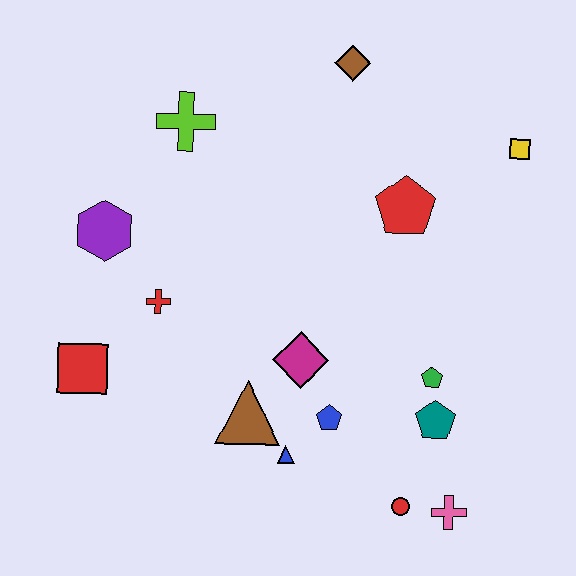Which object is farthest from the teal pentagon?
The lime cross is farthest from the teal pentagon.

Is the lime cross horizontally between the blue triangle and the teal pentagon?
No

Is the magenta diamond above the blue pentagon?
Yes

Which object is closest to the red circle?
The pink cross is closest to the red circle.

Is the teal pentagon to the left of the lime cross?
No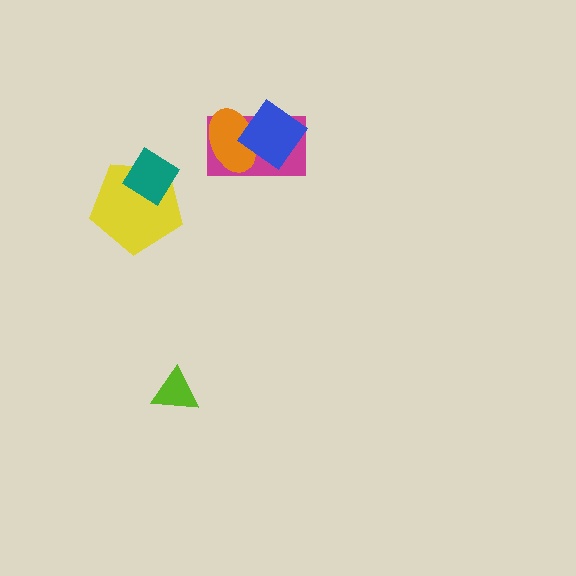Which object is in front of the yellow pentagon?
The teal diamond is in front of the yellow pentagon.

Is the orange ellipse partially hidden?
Yes, it is partially covered by another shape.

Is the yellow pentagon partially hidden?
Yes, it is partially covered by another shape.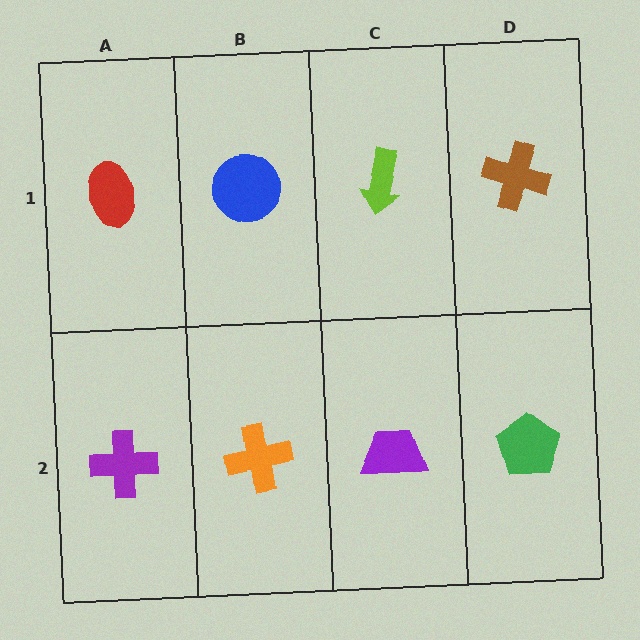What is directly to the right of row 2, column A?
An orange cross.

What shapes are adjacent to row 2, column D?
A brown cross (row 1, column D), a purple trapezoid (row 2, column C).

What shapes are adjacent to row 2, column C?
A lime arrow (row 1, column C), an orange cross (row 2, column B), a green pentagon (row 2, column D).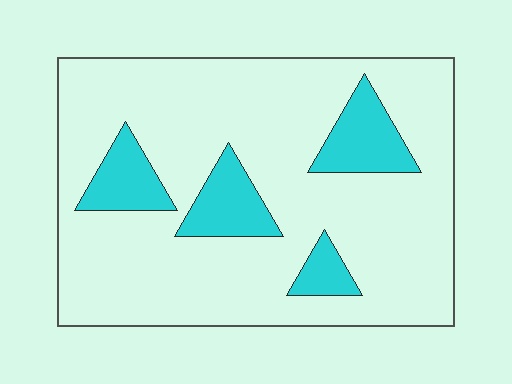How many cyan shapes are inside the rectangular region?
4.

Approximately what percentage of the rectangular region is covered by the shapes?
Approximately 15%.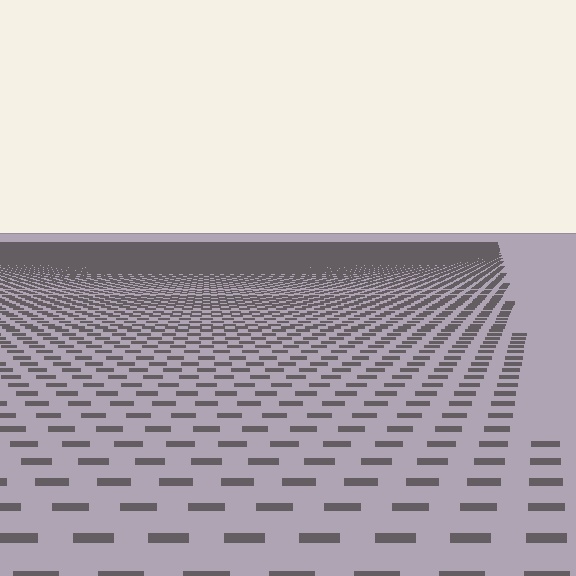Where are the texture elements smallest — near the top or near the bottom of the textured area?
Near the top.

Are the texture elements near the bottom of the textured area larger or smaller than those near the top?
Larger. Near the bottom, elements are closer to the viewer and appear at a bigger on-screen size.